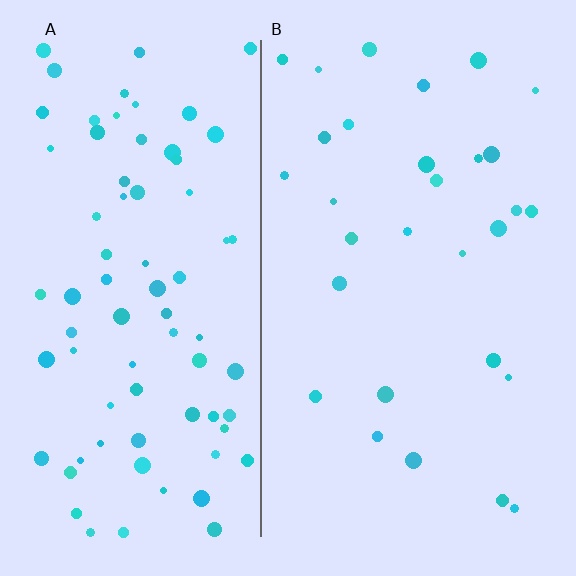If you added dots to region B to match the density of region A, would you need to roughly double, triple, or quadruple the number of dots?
Approximately triple.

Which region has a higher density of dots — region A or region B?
A (the left).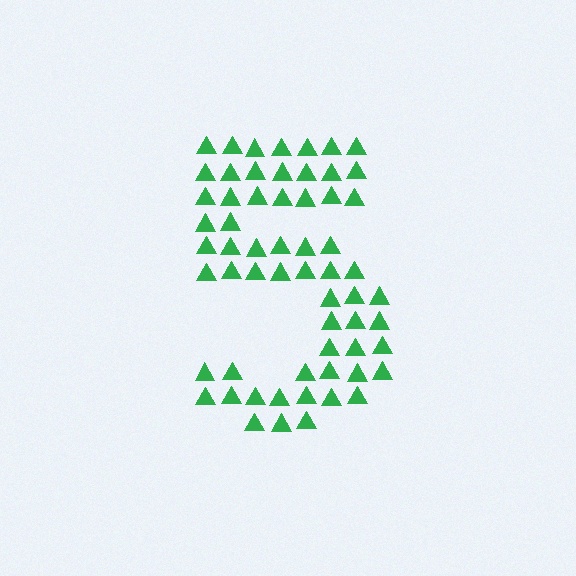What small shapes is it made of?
It is made of small triangles.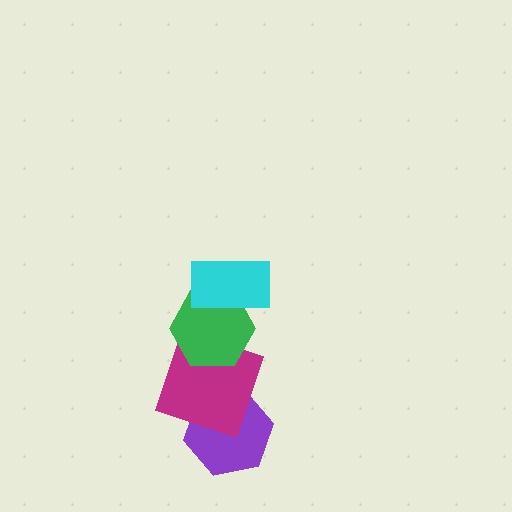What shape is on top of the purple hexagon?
The magenta square is on top of the purple hexagon.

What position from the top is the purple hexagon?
The purple hexagon is 4th from the top.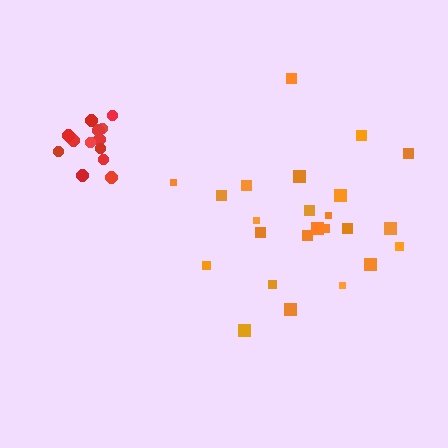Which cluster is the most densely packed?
Red.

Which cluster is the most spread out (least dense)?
Orange.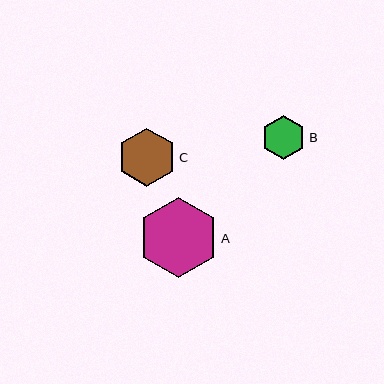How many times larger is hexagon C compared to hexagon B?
Hexagon C is approximately 1.3 times the size of hexagon B.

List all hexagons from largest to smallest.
From largest to smallest: A, C, B.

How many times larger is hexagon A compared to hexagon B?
Hexagon A is approximately 1.8 times the size of hexagon B.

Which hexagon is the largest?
Hexagon A is the largest with a size of approximately 80 pixels.